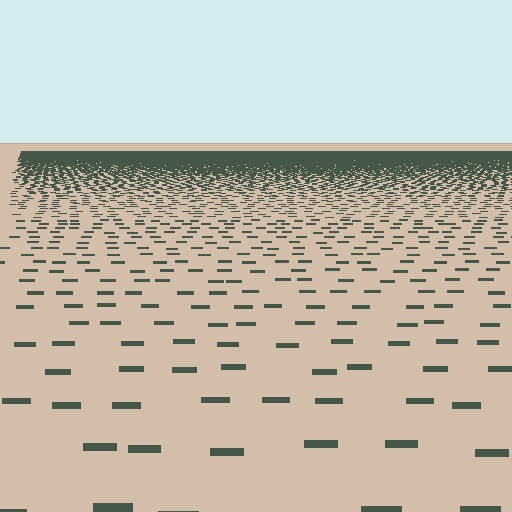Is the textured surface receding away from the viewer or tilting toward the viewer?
The surface is receding away from the viewer. Texture elements get smaller and denser toward the top.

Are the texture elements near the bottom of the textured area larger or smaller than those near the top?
Larger. Near the bottom, elements are closer to the viewer and appear at a bigger on-screen size.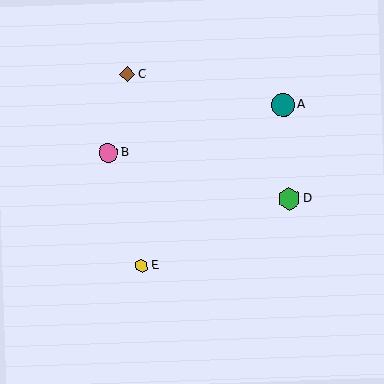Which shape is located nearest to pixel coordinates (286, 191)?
The green hexagon (labeled D) at (289, 199) is nearest to that location.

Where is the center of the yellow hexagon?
The center of the yellow hexagon is at (141, 266).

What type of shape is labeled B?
Shape B is a pink circle.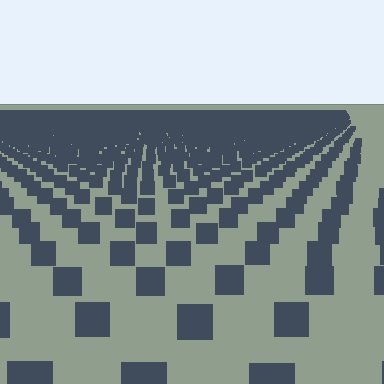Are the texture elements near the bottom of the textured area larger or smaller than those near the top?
Larger. Near the bottom, elements are closer to the viewer and appear at a bigger on-screen size.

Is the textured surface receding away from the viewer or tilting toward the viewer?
The surface is receding away from the viewer. Texture elements get smaller and denser toward the top.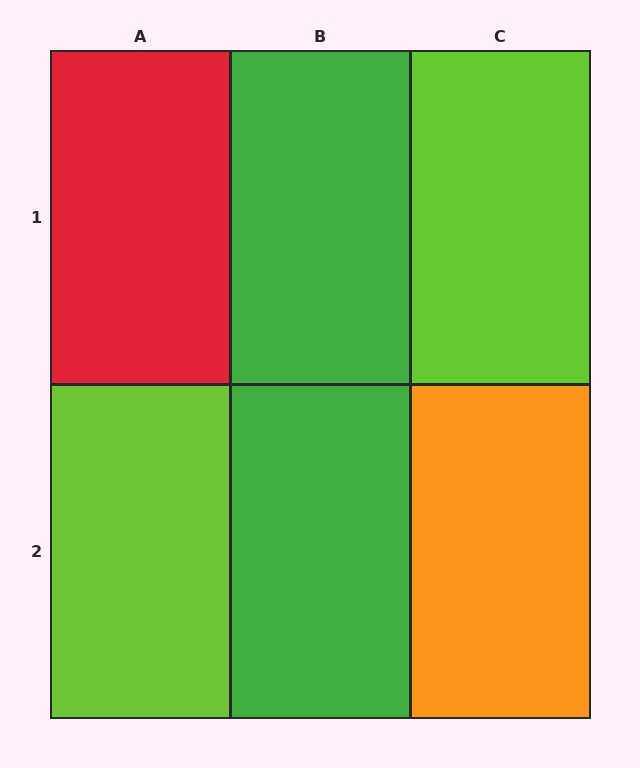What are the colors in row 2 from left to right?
Lime, green, orange.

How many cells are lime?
2 cells are lime.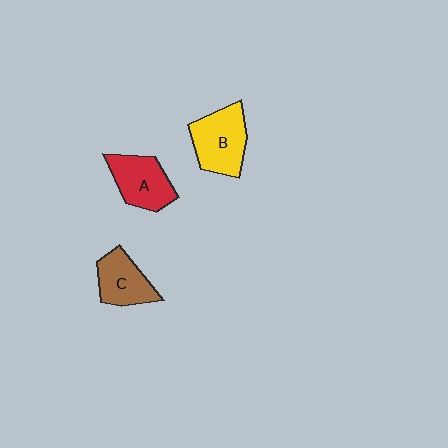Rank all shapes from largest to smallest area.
From largest to smallest: B (yellow), A (red), C (brown).